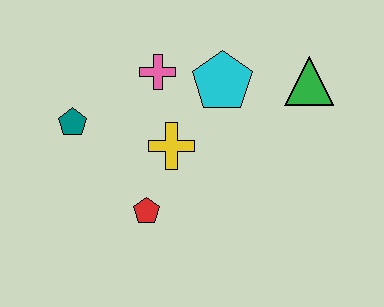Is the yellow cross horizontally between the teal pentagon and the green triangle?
Yes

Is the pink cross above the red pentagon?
Yes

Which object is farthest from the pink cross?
The green triangle is farthest from the pink cross.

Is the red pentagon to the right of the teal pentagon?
Yes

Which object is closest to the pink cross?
The cyan pentagon is closest to the pink cross.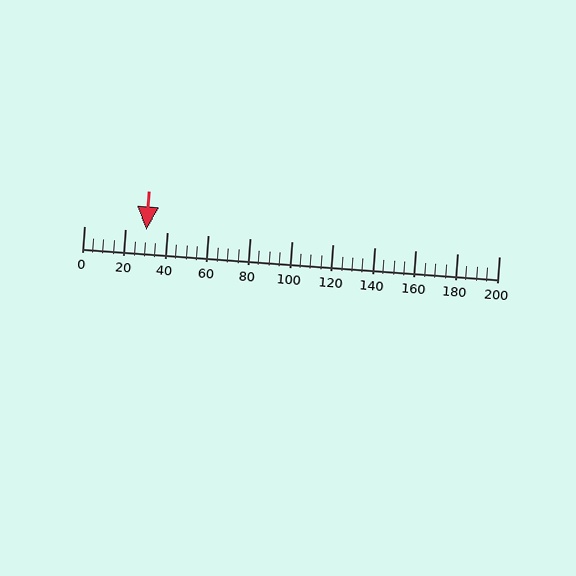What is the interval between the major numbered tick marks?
The major tick marks are spaced 20 units apart.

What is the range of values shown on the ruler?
The ruler shows values from 0 to 200.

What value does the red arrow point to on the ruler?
The red arrow points to approximately 30.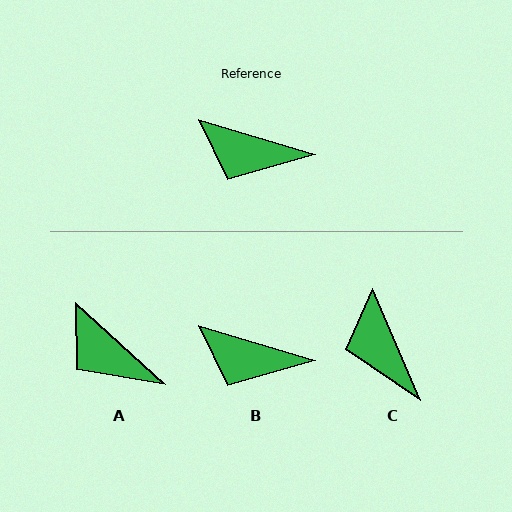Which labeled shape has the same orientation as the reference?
B.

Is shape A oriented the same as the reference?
No, it is off by about 26 degrees.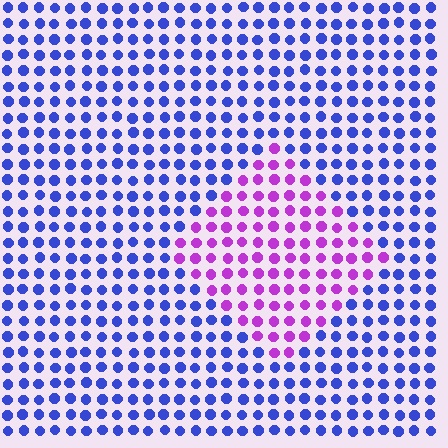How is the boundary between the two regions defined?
The boundary is defined purely by a slight shift in hue (about 59 degrees). Spacing, size, and orientation are identical on both sides.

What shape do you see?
I see a diamond.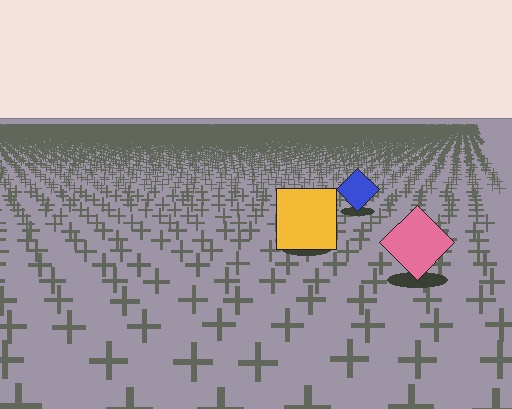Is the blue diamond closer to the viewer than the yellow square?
No. The yellow square is closer — you can tell from the texture gradient: the ground texture is coarser near it.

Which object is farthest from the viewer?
The blue diamond is farthest from the viewer. It appears smaller and the ground texture around it is denser.